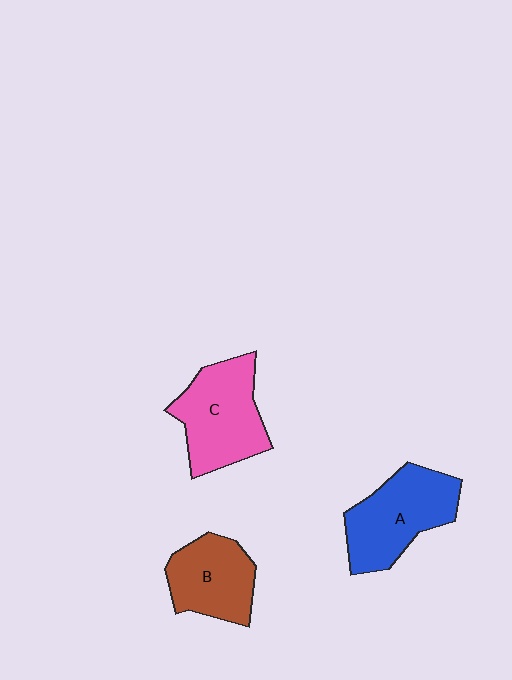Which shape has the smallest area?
Shape B (brown).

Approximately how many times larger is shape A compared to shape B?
Approximately 1.3 times.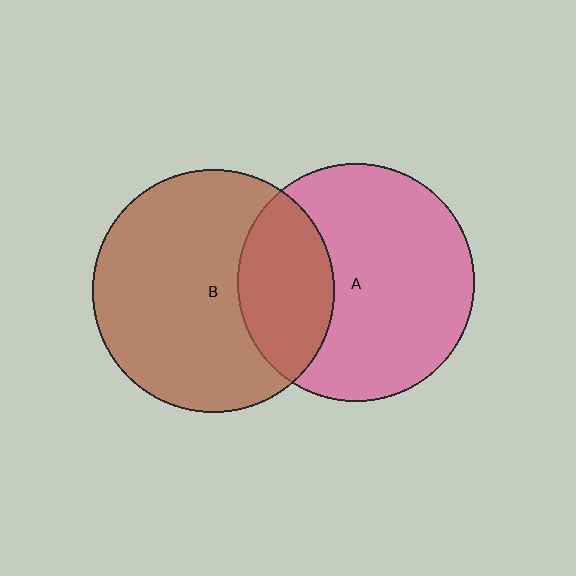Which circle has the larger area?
Circle B (brown).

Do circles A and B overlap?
Yes.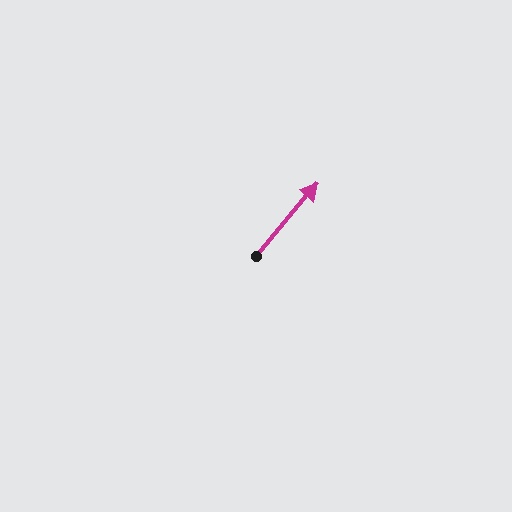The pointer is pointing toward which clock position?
Roughly 1 o'clock.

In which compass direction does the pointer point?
Northeast.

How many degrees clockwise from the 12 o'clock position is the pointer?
Approximately 40 degrees.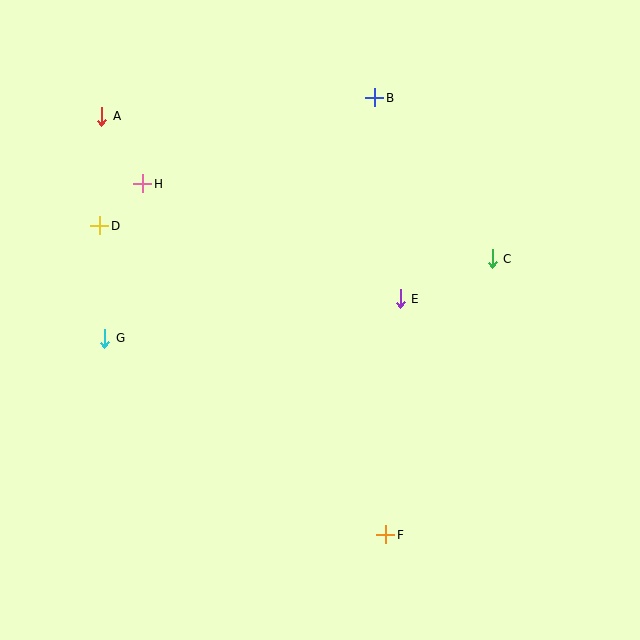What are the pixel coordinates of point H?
Point H is at (143, 184).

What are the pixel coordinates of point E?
Point E is at (400, 299).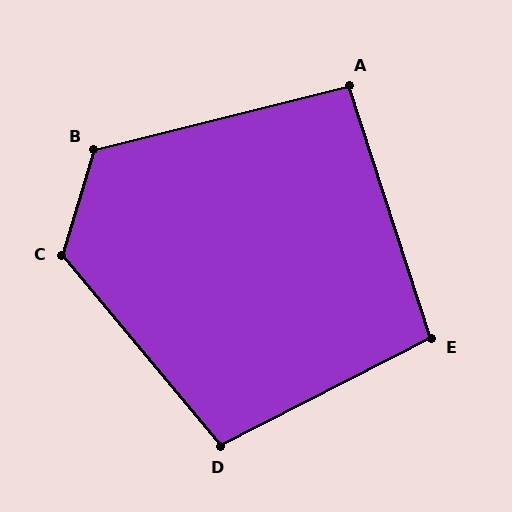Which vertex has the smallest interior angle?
A, at approximately 94 degrees.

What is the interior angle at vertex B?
Approximately 121 degrees (obtuse).